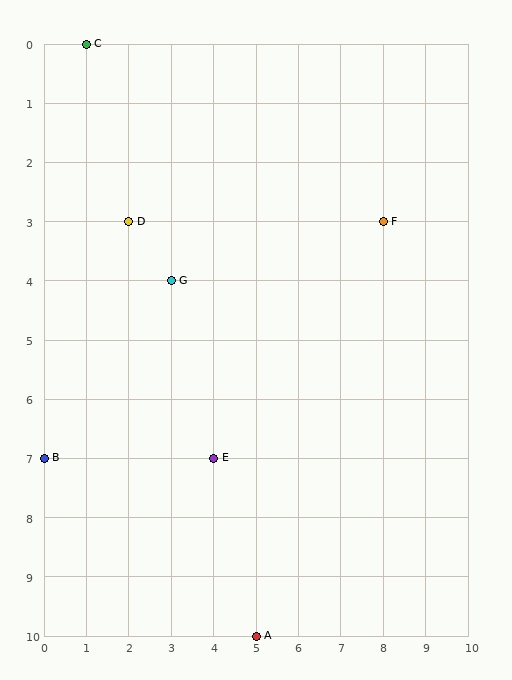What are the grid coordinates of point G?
Point G is at grid coordinates (3, 4).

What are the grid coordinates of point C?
Point C is at grid coordinates (1, 0).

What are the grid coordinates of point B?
Point B is at grid coordinates (0, 7).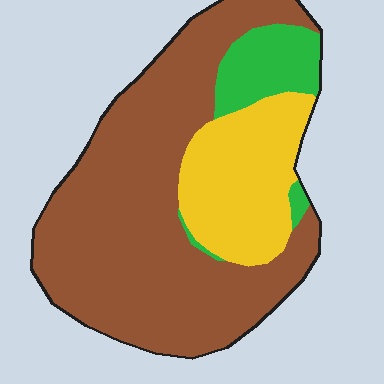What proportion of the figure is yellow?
Yellow covers about 25% of the figure.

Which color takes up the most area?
Brown, at roughly 65%.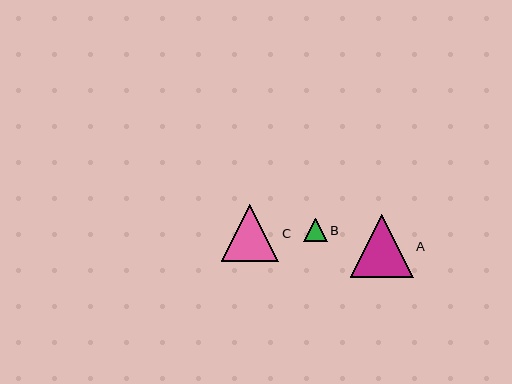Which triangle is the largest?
Triangle A is the largest with a size of approximately 63 pixels.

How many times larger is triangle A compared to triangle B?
Triangle A is approximately 2.7 times the size of triangle B.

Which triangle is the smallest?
Triangle B is the smallest with a size of approximately 23 pixels.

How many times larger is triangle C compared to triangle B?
Triangle C is approximately 2.5 times the size of triangle B.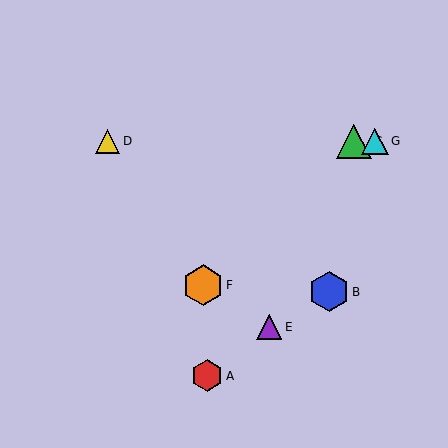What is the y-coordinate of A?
Object A is at y≈376.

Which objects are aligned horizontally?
Objects C, D, G are aligned horizontally.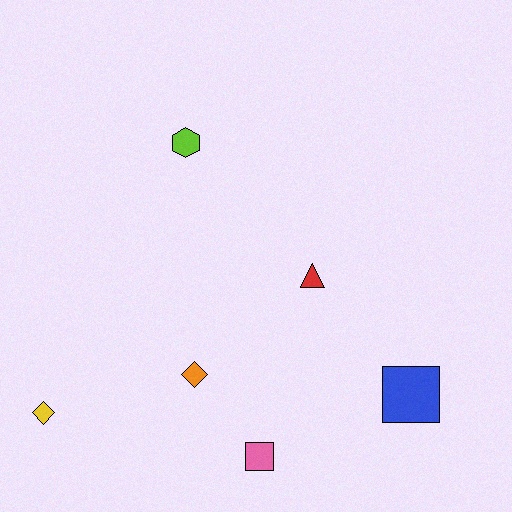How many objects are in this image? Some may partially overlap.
There are 6 objects.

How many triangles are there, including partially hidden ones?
There is 1 triangle.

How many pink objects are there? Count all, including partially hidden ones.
There is 1 pink object.